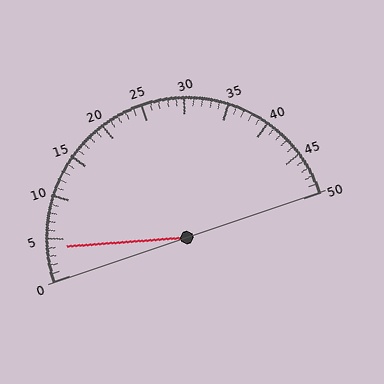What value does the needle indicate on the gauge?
The needle indicates approximately 4.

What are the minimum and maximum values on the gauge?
The gauge ranges from 0 to 50.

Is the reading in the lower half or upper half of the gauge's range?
The reading is in the lower half of the range (0 to 50).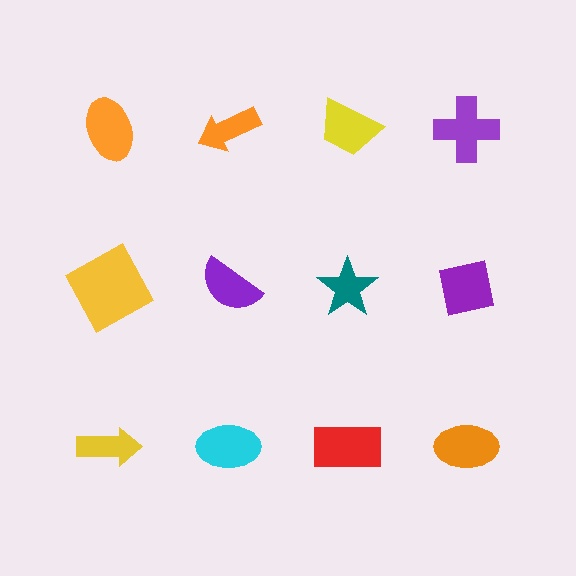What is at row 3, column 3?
A red rectangle.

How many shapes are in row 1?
4 shapes.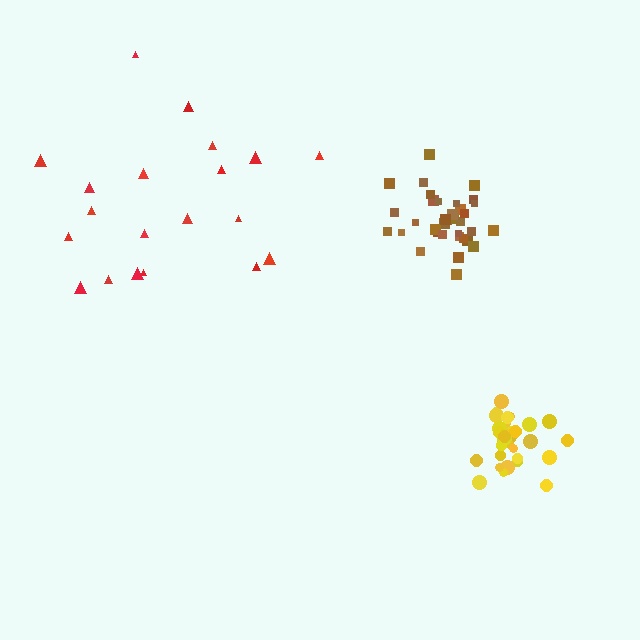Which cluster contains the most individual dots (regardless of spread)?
Brown (35).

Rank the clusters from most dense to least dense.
yellow, brown, red.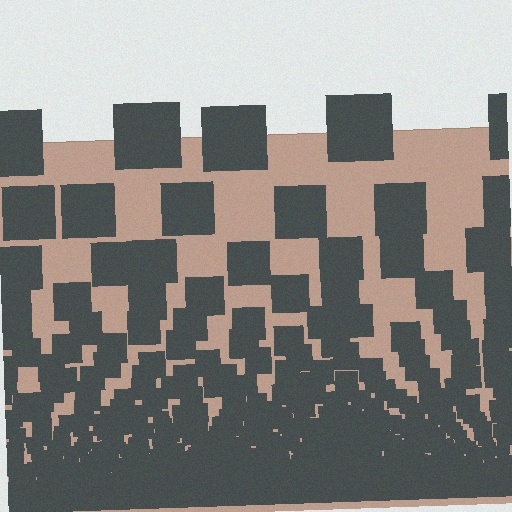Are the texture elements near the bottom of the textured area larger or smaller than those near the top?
Smaller. The gradient is inverted — elements near the bottom are smaller and denser.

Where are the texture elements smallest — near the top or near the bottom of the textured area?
Near the bottom.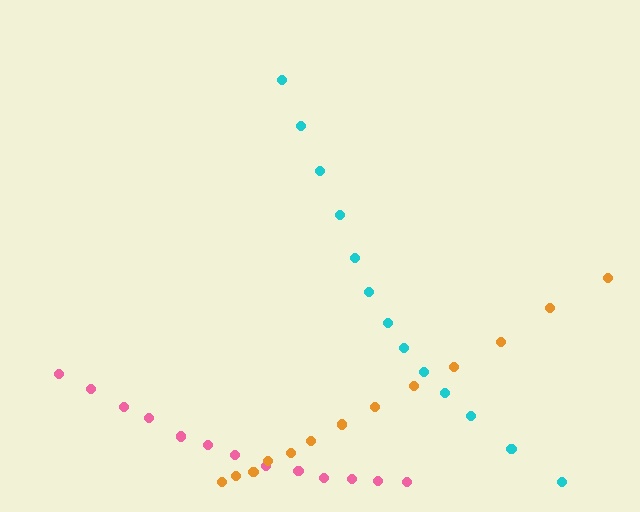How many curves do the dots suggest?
There are 3 distinct paths.